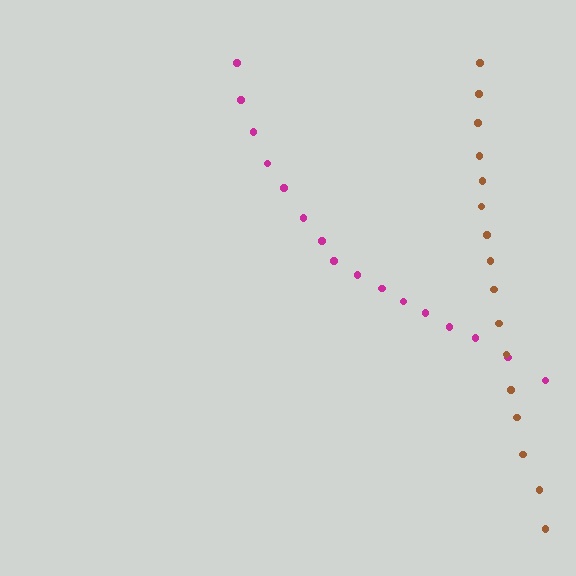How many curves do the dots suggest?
There are 2 distinct paths.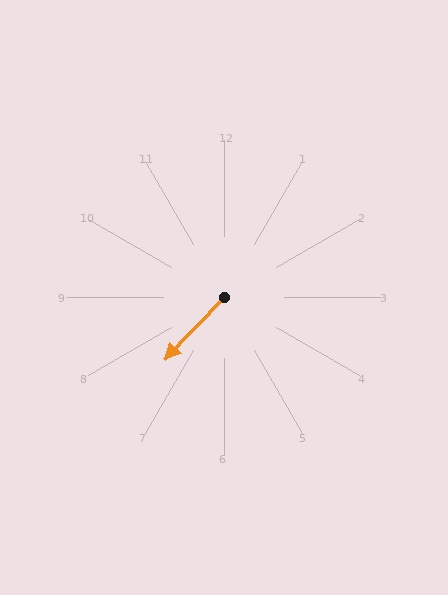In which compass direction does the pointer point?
Southwest.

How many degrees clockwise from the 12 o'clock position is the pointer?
Approximately 224 degrees.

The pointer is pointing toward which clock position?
Roughly 7 o'clock.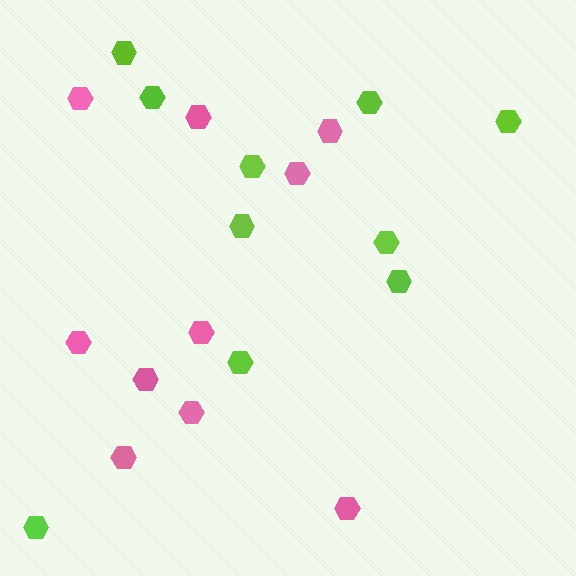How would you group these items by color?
There are 2 groups: one group of lime hexagons (10) and one group of pink hexagons (10).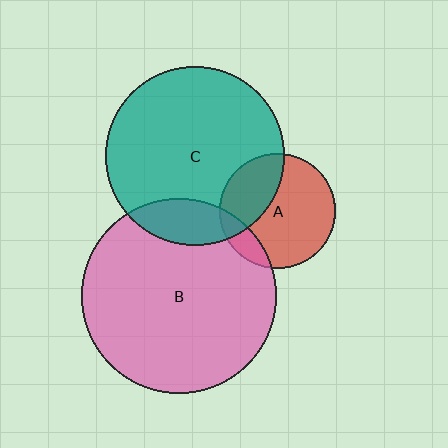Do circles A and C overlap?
Yes.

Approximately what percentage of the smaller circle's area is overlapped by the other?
Approximately 35%.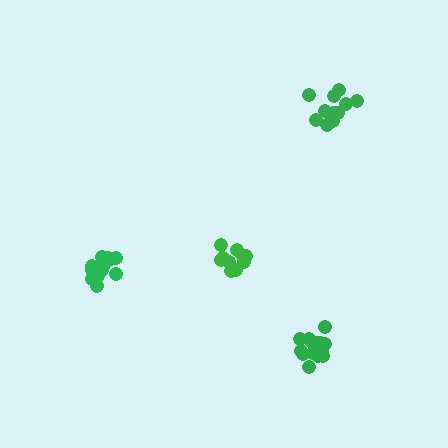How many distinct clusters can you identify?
There are 4 distinct clusters.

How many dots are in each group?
Group 1: 15 dots, Group 2: 12 dots, Group 3: 13 dots, Group 4: 10 dots (50 total).